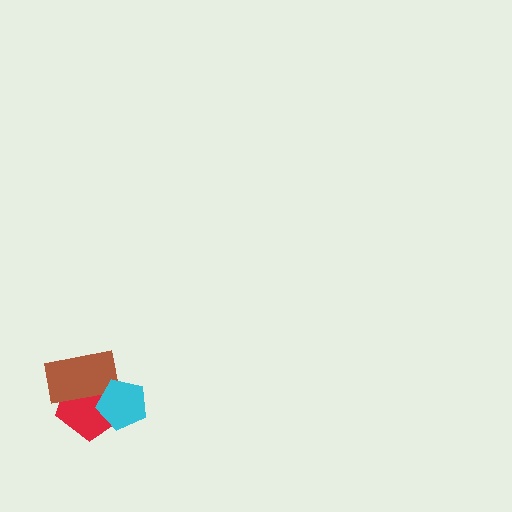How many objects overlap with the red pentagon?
2 objects overlap with the red pentagon.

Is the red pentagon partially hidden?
Yes, it is partially covered by another shape.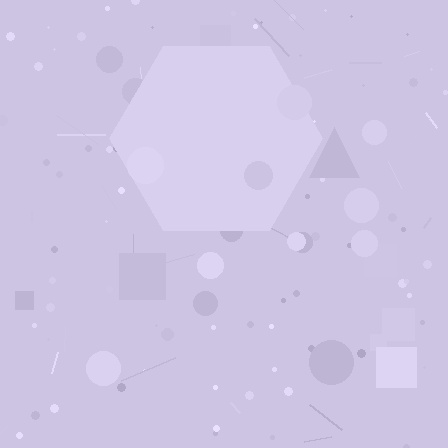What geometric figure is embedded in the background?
A hexagon is embedded in the background.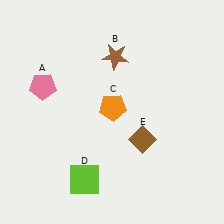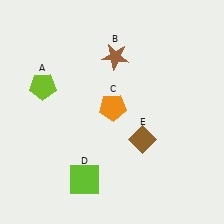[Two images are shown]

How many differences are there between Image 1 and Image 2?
There is 1 difference between the two images.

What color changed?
The pentagon (A) changed from pink in Image 1 to lime in Image 2.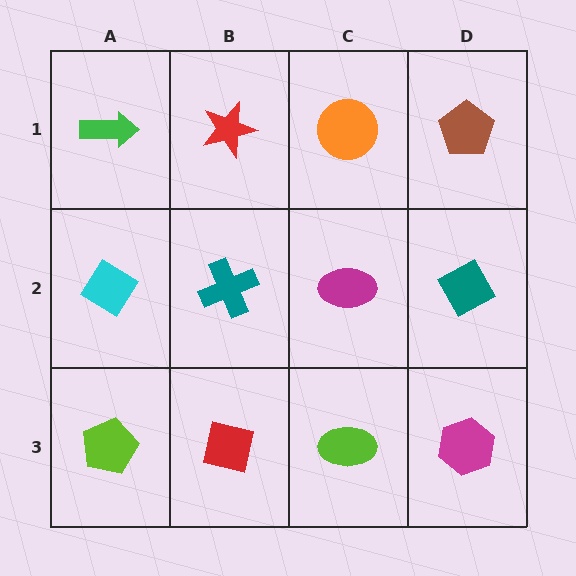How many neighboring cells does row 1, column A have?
2.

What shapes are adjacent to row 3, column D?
A teal diamond (row 2, column D), a lime ellipse (row 3, column C).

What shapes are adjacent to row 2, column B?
A red star (row 1, column B), a red square (row 3, column B), a cyan diamond (row 2, column A), a magenta ellipse (row 2, column C).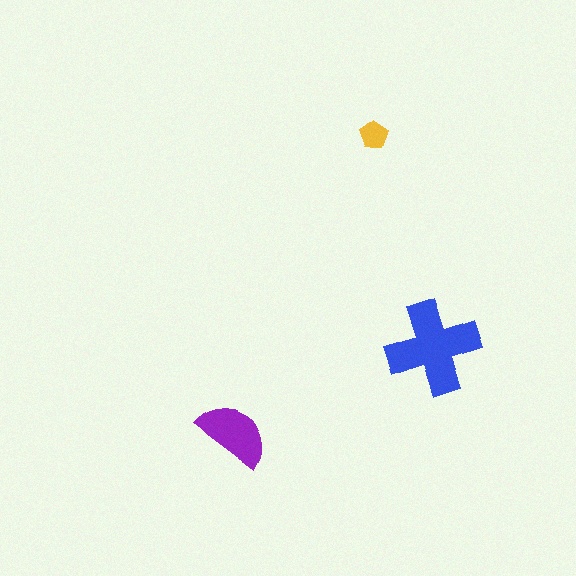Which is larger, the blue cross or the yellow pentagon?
The blue cross.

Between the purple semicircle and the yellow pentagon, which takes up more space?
The purple semicircle.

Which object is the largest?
The blue cross.